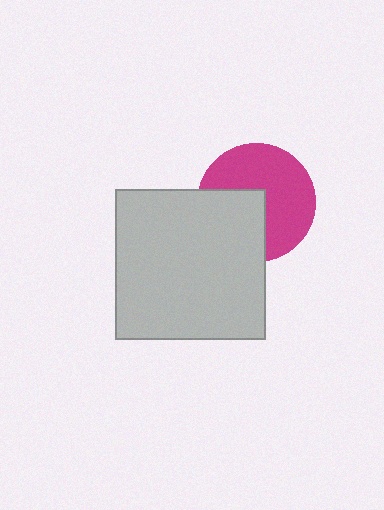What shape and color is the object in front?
The object in front is a light gray square.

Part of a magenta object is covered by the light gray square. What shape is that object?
It is a circle.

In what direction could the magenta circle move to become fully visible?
The magenta circle could move toward the upper-right. That would shift it out from behind the light gray square entirely.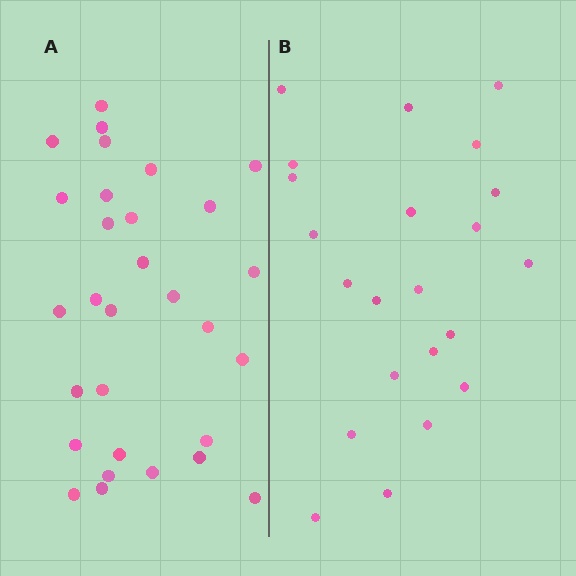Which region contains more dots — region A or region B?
Region A (the left region) has more dots.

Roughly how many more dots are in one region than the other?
Region A has roughly 8 or so more dots than region B.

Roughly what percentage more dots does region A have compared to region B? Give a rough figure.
About 35% more.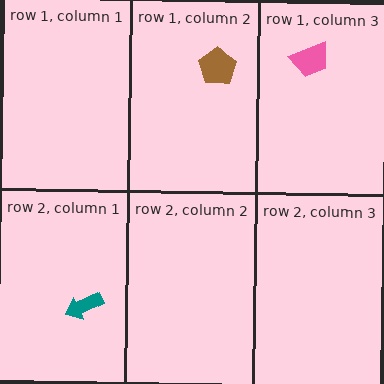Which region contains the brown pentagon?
The row 1, column 2 region.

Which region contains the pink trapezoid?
The row 1, column 3 region.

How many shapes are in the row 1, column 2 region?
1.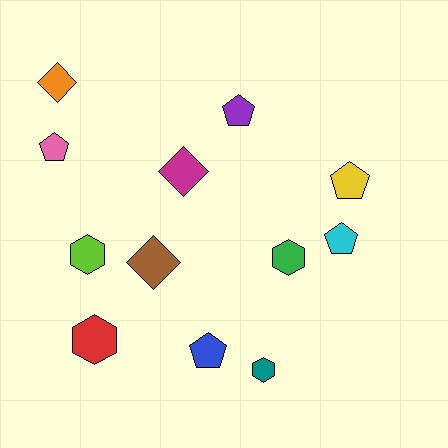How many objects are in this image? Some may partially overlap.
There are 12 objects.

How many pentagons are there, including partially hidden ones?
There are 5 pentagons.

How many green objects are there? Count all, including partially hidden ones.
There is 1 green object.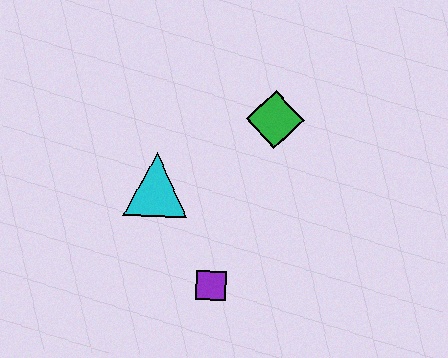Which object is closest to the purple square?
The cyan triangle is closest to the purple square.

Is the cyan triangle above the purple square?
Yes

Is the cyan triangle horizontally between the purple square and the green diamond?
No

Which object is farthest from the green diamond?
The purple square is farthest from the green diamond.